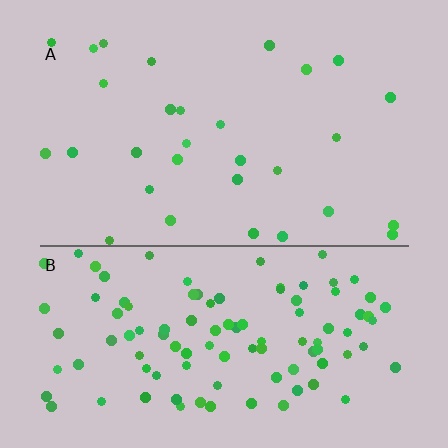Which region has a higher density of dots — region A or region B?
B (the bottom).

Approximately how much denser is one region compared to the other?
Approximately 3.5× — region B over region A.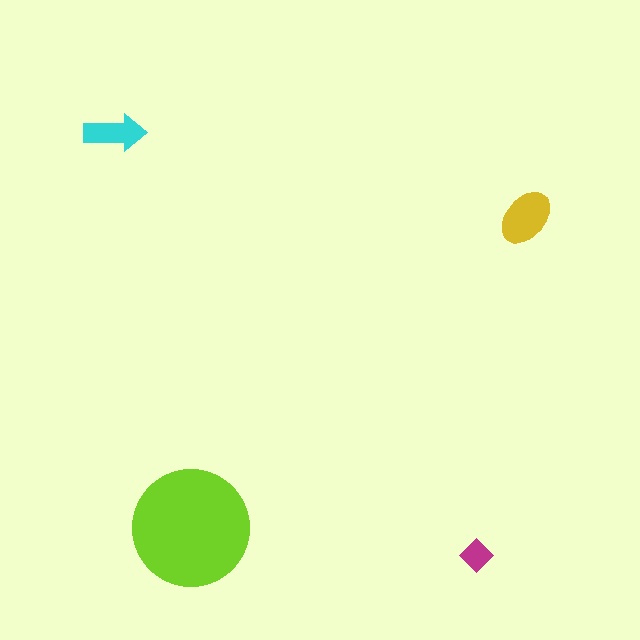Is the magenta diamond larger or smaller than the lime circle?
Smaller.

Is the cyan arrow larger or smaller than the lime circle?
Smaller.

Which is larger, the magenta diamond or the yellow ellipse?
The yellow ellipse.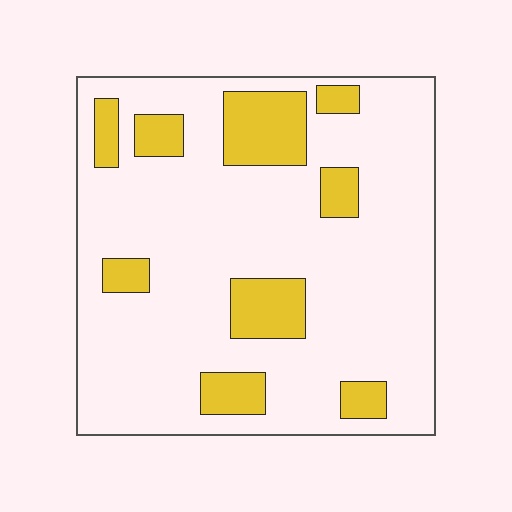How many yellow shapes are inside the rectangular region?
9.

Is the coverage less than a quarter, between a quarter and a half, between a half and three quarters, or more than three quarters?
Less than a quarter.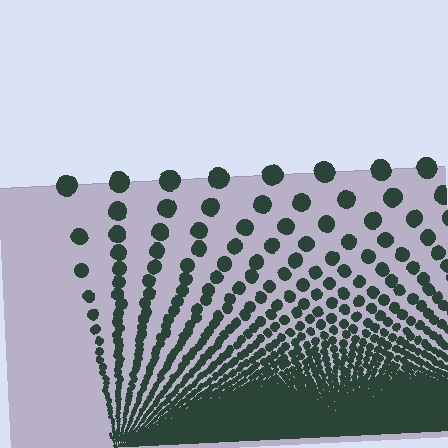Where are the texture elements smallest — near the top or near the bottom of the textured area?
Near the bottom.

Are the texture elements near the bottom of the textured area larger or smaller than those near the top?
Smaller. The gradient is inverted — elements near the bottom are smaller and denser.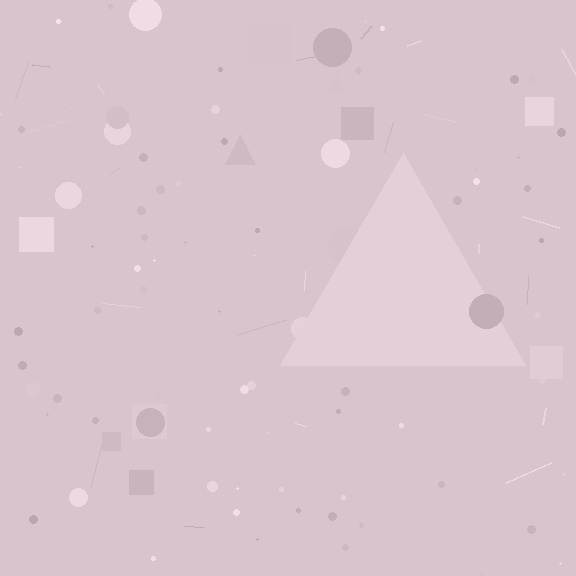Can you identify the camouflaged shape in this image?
The camouflaged shape is a triangle.